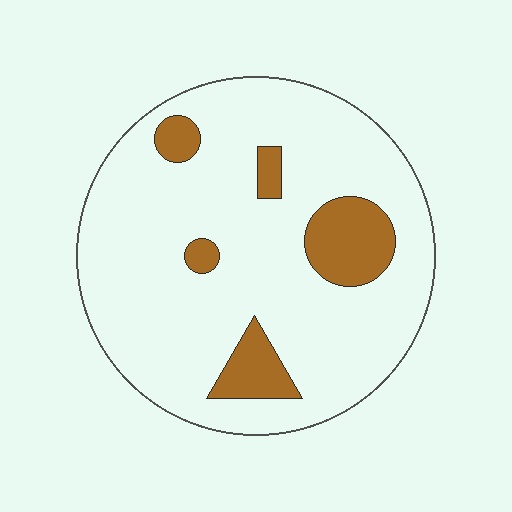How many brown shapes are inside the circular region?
5.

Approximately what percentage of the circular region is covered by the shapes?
Approximately 15%.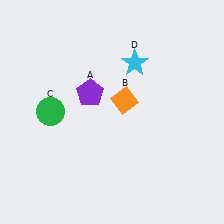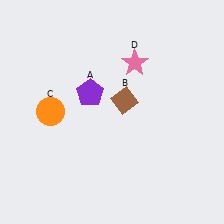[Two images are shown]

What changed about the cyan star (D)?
In Image 1, D is cyan. In Image 2, it changed to pink.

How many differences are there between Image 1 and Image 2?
There are 3 differences between the two images.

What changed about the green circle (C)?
In Image 1, C is green. In Image 2, it changed to orange.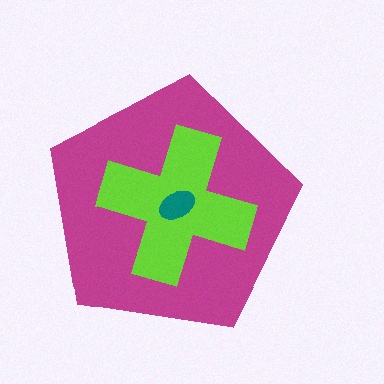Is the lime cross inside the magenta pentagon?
Yes.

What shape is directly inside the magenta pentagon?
The lime cross.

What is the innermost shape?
The teal ellipse.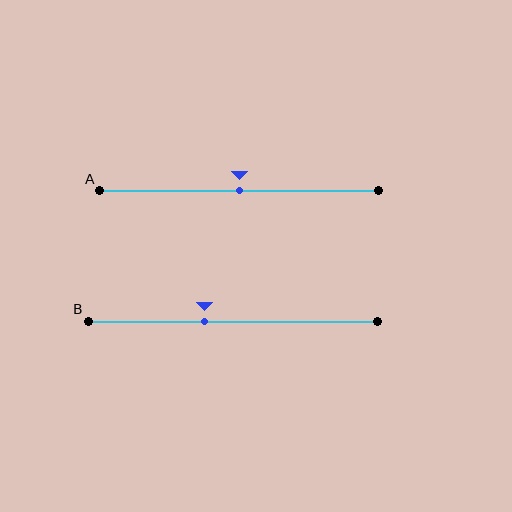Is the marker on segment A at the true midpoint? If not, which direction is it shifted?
Yes, the marker on segment A is at the true midpoint.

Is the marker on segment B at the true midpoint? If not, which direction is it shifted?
No, the marker on segment B is shifted to the left by about 10% of the segment length.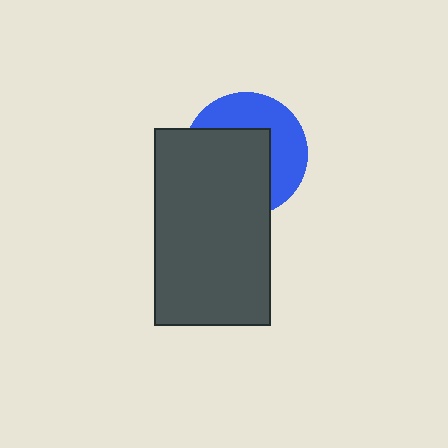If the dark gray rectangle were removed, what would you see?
You would see the complete blue circle.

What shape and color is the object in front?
The object in front is a dark gray rectangle.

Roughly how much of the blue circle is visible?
A small part of it is visible (roughly 43%).